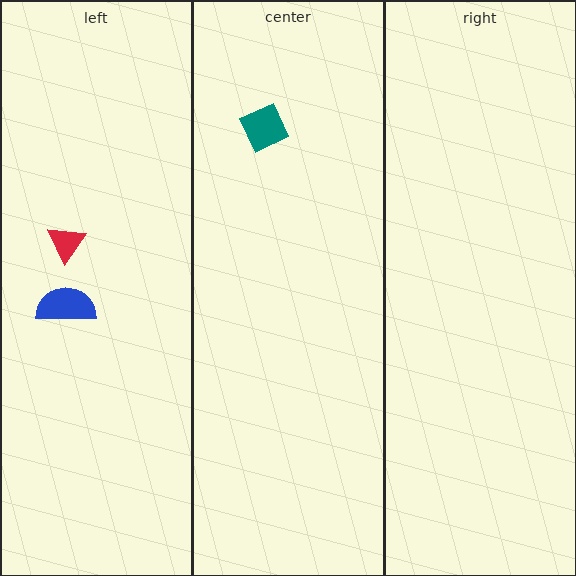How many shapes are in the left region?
2.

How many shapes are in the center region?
1.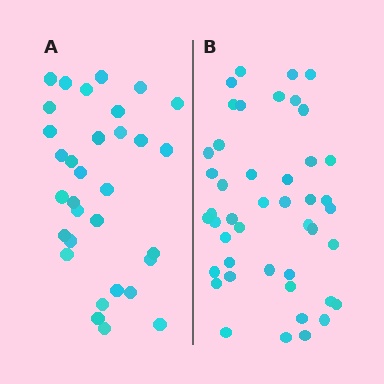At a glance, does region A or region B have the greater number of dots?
Region B (the right region) has more dots.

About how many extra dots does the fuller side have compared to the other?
Region B has approximately 15 more dots than region A.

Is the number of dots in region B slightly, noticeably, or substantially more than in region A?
Region B has noticeably more, but not dramatically so. The ratio is roughly 1.4 to 1.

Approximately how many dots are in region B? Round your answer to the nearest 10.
About 40 dots. (The exact count is 45, which rounds to 40.)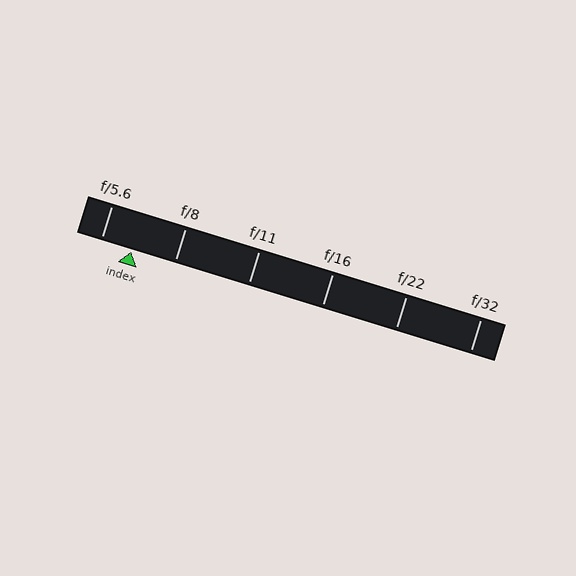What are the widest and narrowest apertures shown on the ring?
The widest aperture shown is f/5.6 and the narrowest is f/32.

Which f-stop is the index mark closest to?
The index mark is closest to f/5.6.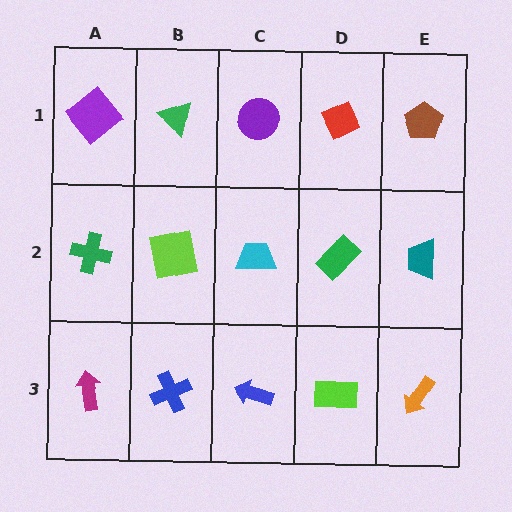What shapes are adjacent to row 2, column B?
A green triangle (row 1, column B), a blue cross (row 3, column B), a green cross (row 2, column A), a cyan trapezoid (row 2, column C).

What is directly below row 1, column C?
A cyan trapezoid.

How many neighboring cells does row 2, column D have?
4.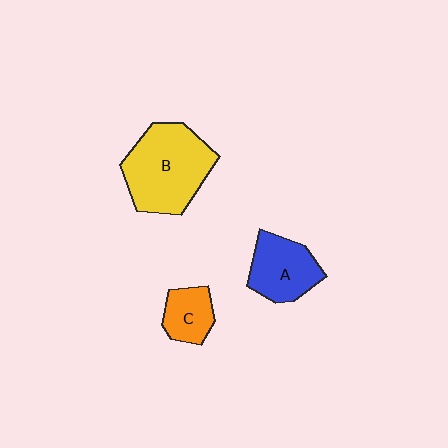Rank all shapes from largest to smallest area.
From largest to smallest: B (yellow), A (blue), C (orange).